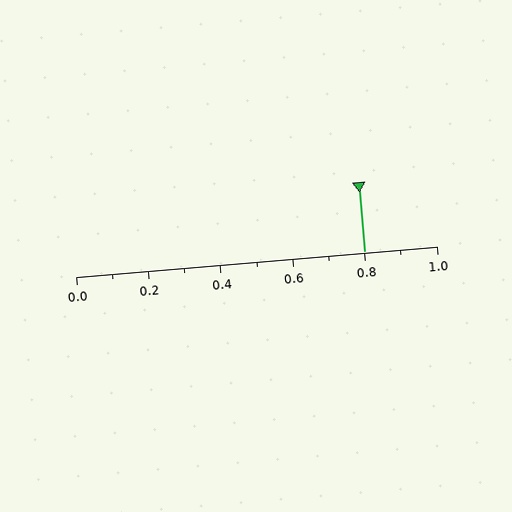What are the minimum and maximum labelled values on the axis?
The axis runs from 0.0 to 1.0.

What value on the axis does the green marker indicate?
The marker indicates approximately 0.8.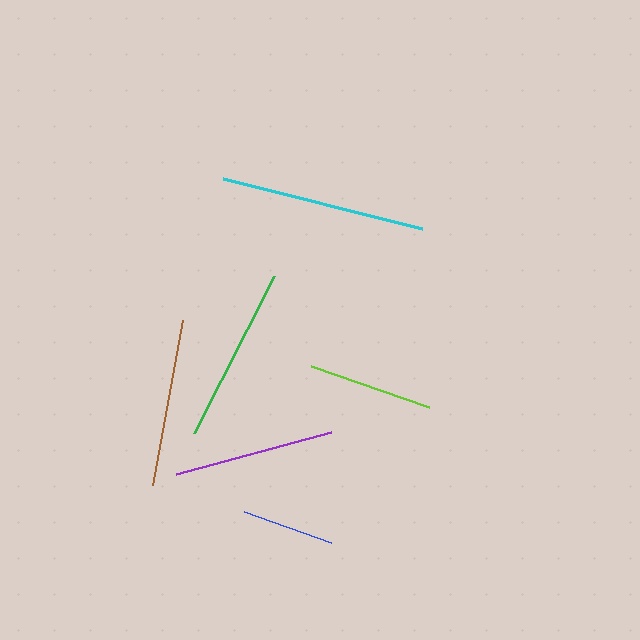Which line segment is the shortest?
The blue line is the shortest at approximately 92 pixels.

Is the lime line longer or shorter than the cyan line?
The cyan line is longer than the lime line.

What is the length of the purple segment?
The purple segment is approximately 161 pixels long.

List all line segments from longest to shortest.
From longest to shortest: cyan, green, brown, purple, lime, blue.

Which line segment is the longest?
The cyan line is the longest at approximately 205 pixels.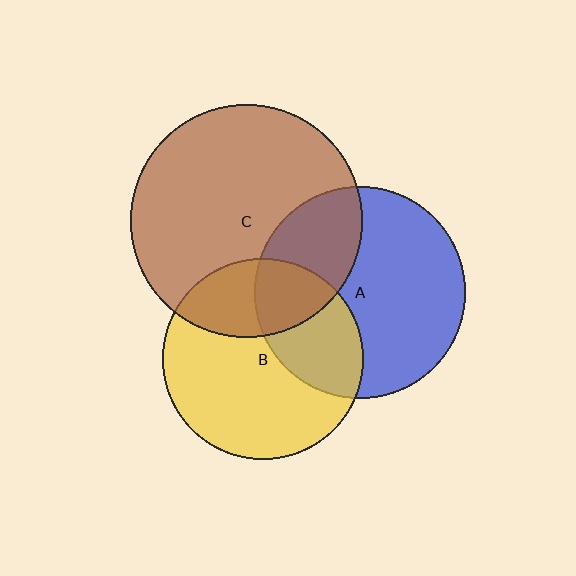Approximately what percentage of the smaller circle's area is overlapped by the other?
Approximately 30%.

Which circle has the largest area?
Circle C (brown).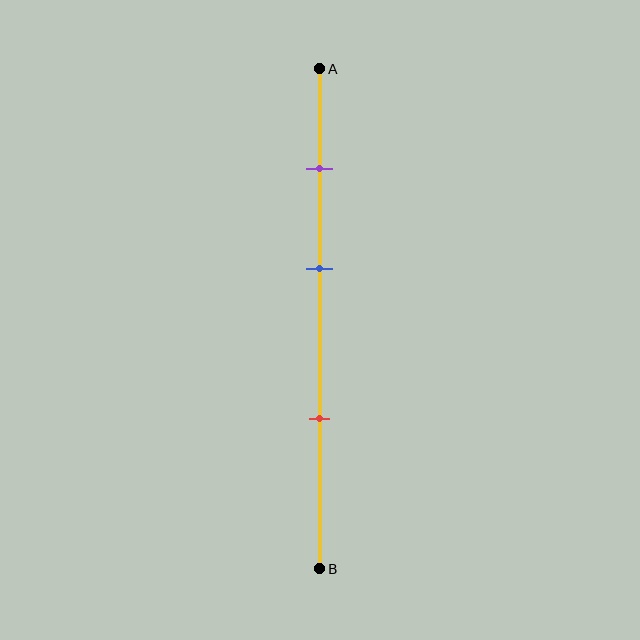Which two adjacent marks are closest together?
The purple and blue marks are the closest adjacent pair.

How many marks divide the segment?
There are 3 marks dividing the segment.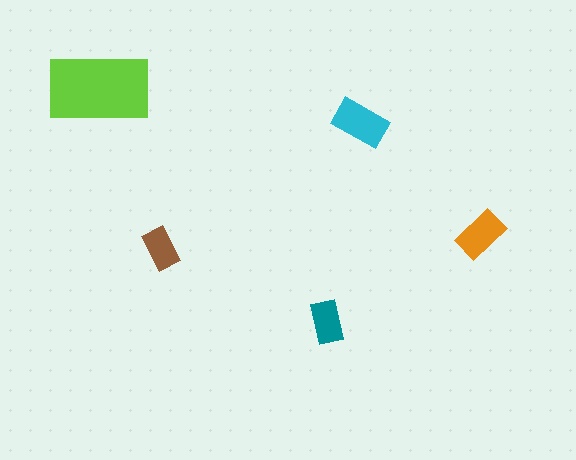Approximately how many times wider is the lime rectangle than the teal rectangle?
About 2.5 times wider.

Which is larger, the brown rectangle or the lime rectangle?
The lime one.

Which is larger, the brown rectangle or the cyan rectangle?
The cyan one.